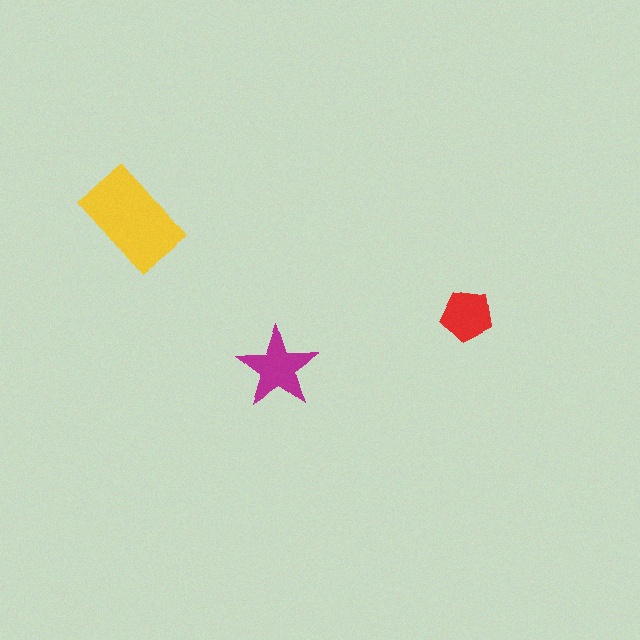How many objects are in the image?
There are 3 objects in the image.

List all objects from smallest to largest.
The red pentagon, the magenta star, the yellow rectangle.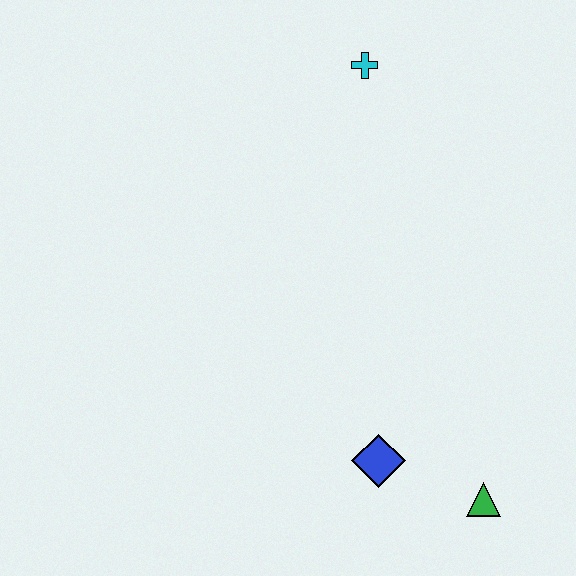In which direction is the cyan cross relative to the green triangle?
The cyan cross is above the green triangle.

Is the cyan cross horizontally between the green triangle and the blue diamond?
No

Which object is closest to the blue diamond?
The green triangle is closest to the blue diamond.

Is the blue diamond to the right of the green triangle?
No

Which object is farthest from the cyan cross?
The green triangle is farthest from the cyan cross.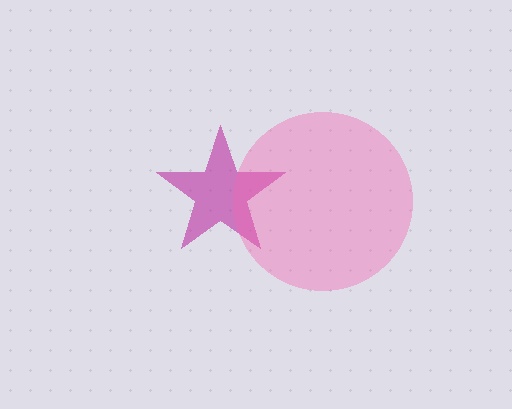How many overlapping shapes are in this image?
There are 2 overlapping shapes in the image.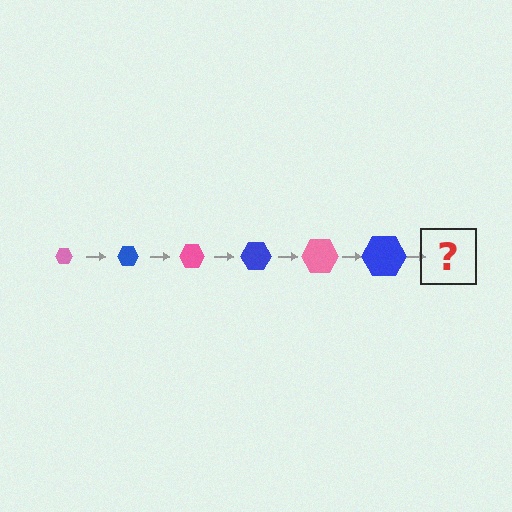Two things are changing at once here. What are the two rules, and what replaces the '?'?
The two rules are that the hexagon grows larger each step and the color cycles through pink and blue. The '?' should be a pink hexagon, larger than the previous one.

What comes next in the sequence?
The next element should be a pink hexagon, larger than the previous one.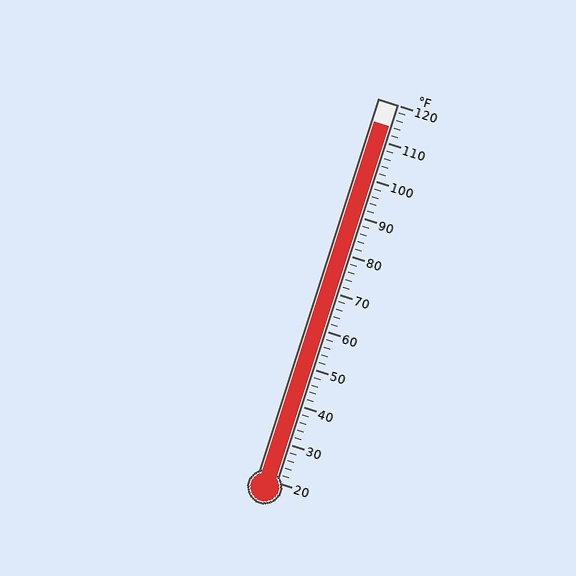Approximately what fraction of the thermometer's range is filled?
The thermometer is filled to approximately 95% of its range.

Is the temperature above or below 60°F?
The temperature is above 60°F.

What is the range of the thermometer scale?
The thermometer scale ranges from 20°F to 120°F.